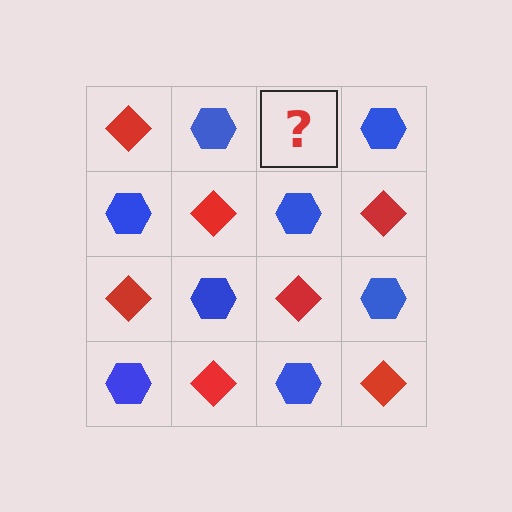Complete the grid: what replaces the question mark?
The question mark should be replaced with a red diamond.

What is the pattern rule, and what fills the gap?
The rule is that it alternates red diamond and blue hexagon in a checkerboard pattern. The gap should be filled with a red diamond.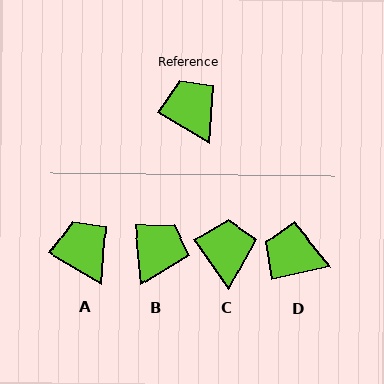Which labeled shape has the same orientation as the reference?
A.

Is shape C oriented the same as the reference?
No, it is off by about 24 degrees.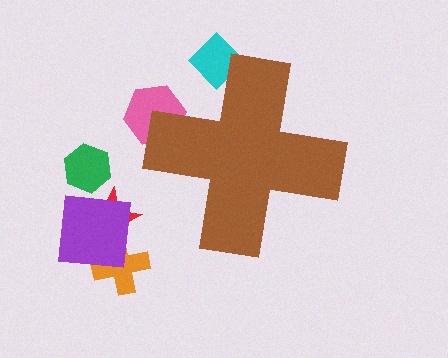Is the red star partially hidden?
No, the red star is fully visible.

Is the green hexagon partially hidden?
No, the green hexagon is fully visible.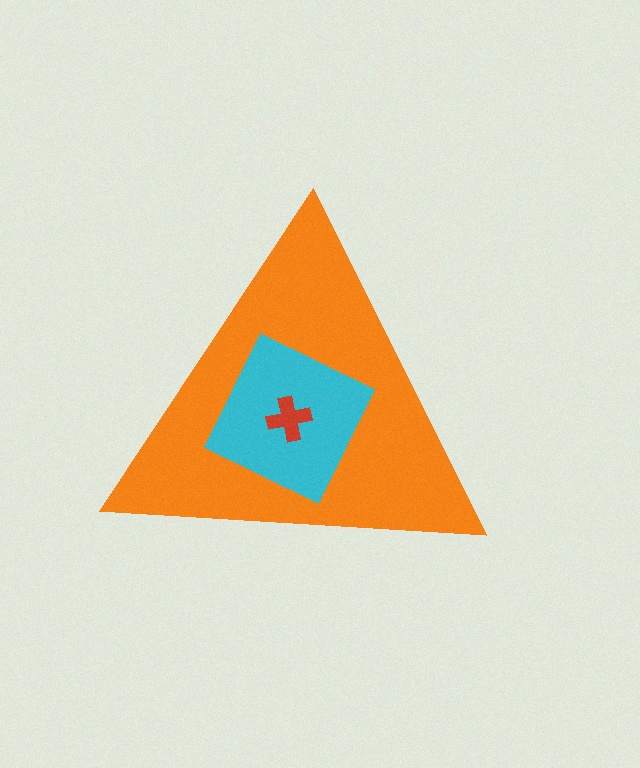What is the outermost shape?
The orange triangle.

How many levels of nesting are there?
3.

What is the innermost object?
The red cross.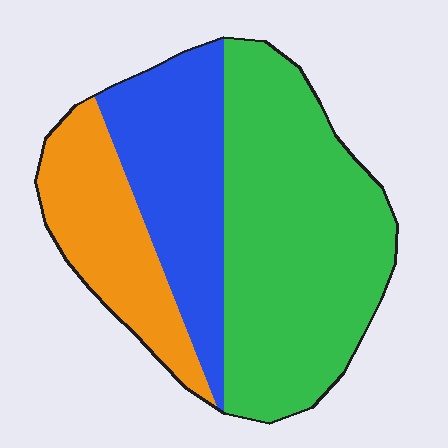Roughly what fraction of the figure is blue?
Blue covers 27% of the figure.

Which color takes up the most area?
Green, at roughly 50%.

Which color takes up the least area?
Orange, at roughly 20%.